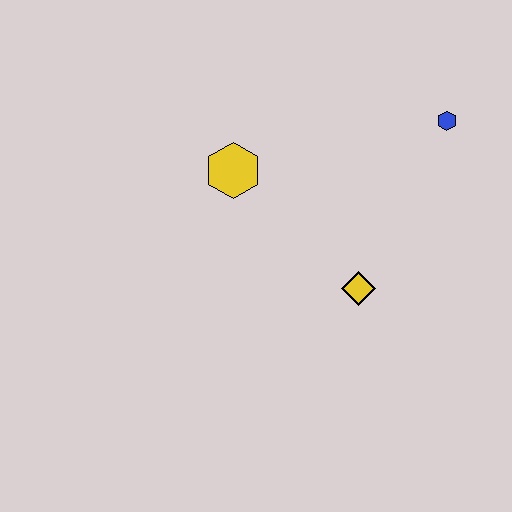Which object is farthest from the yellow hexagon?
The blue hexagon is farthest from the yellow hexagon.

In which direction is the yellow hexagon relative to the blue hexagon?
The yellow hexagon is to the left of the blue hexagon.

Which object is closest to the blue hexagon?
The yellow diamond is closest to the blue hexagon.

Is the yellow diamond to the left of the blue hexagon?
Yes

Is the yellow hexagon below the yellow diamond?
No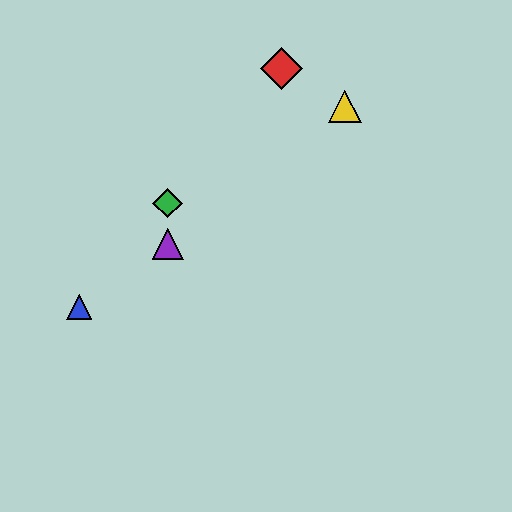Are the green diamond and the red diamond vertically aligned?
No, the green diamond is at x≈168 and the red diamond is at x≈281.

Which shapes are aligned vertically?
The green diamond, the purple triangle are aligned vertically.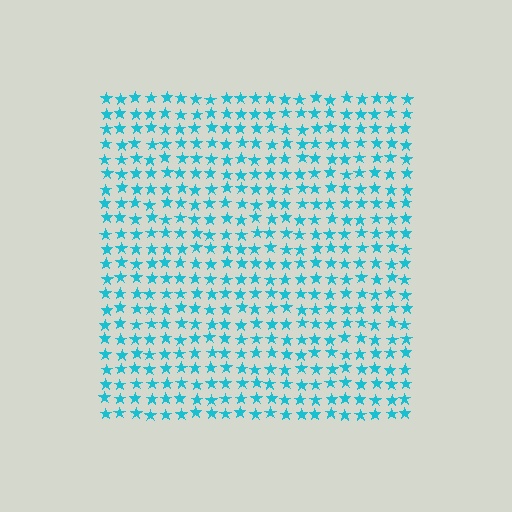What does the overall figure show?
The overall figure shows a square.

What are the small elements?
The small elements are stars.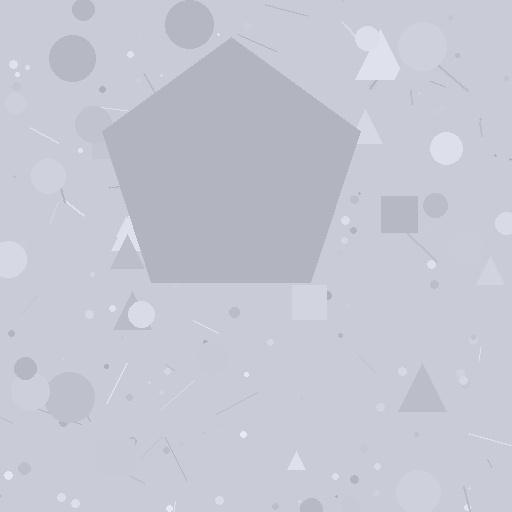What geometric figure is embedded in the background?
A pentagon is embedded in the background.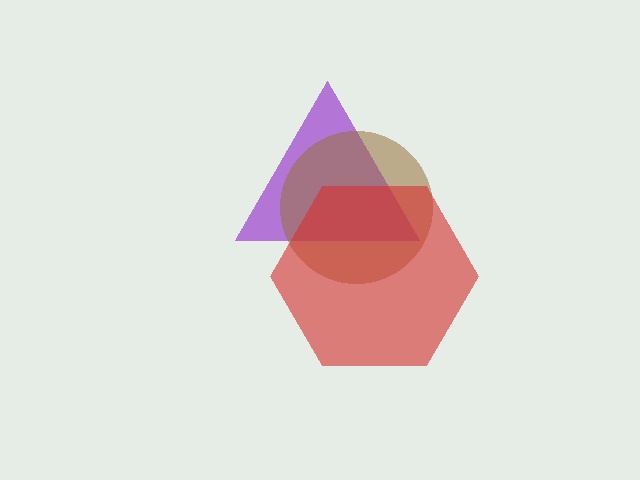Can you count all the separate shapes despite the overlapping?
Yes, there are 3 separate shapes.